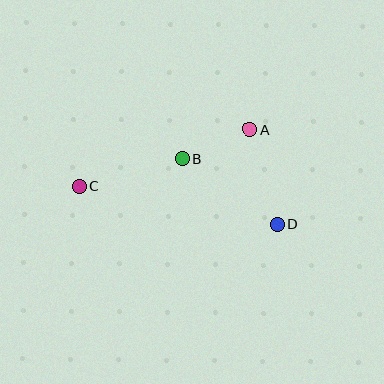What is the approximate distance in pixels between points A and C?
The distance between A and C is approximately 179 pixels.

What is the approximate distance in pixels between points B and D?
The distance between B and D is approximately 115 pixels.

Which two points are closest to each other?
Points A and B are closest to each other.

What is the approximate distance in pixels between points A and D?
The distance between A and D is approximately 99 pixels.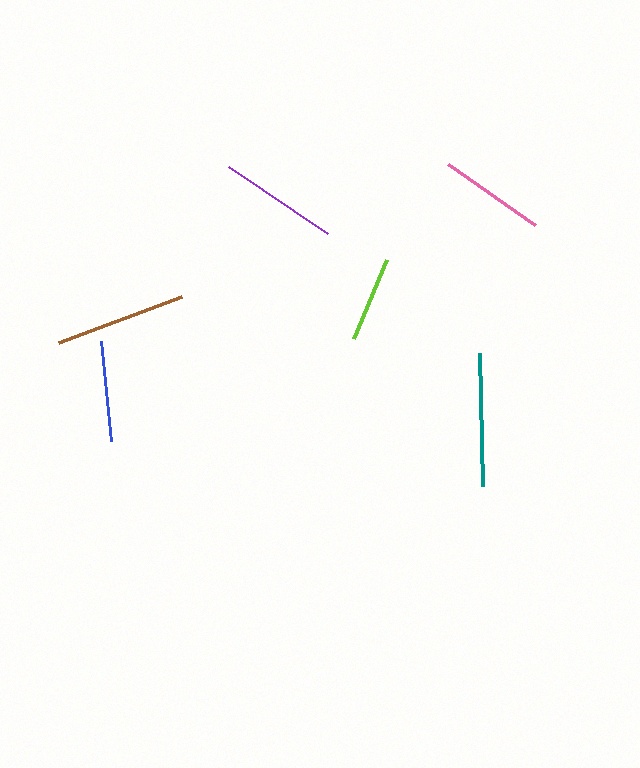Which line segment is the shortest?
The lime line is the shortest at approximately 86 pixels.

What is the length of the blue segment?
The blue segment is approximately 100 pixels long.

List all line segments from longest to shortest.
From longest to shortest: teal, brown, purple, pink, blue, lime.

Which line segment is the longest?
The teal line is the longest at approximately 133 pixels.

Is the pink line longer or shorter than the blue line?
The pink line is longer than the blue line.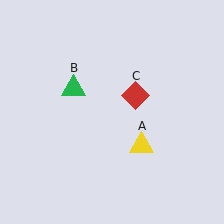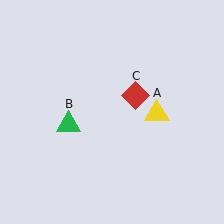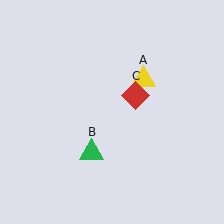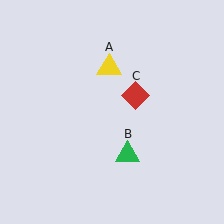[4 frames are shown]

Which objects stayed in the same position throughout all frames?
Red diamond (object C) remained stationary.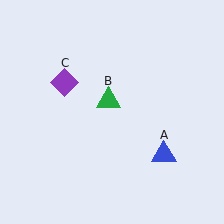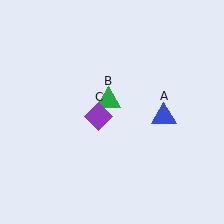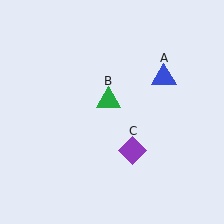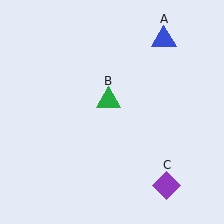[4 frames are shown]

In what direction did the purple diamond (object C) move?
The purple diamond (object C) moved down and to the right.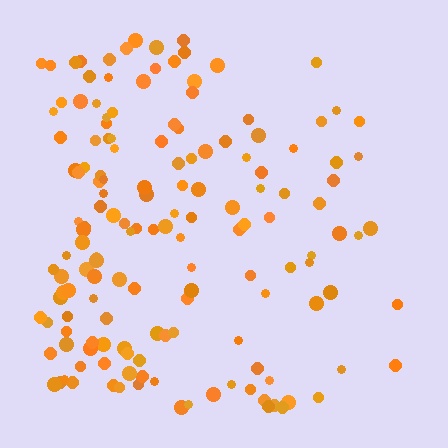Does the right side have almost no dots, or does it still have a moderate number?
Still a moderate number, just noticeably fewer than the left.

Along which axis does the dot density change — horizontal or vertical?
Horizontal.